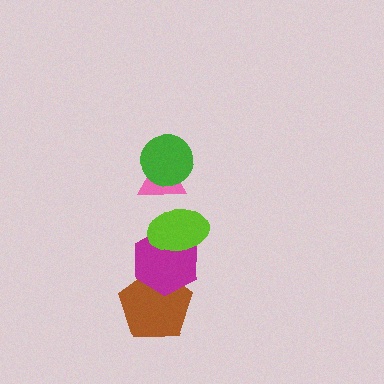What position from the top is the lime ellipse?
The lime ellipse is 3rd from the top.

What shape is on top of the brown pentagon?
The magenta hexagon is on top of the brown pentagon.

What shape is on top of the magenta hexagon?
The lime ellipse is on top of the magenta hexagon.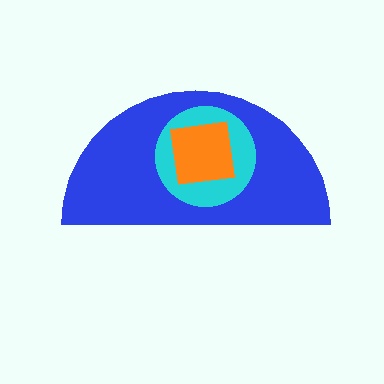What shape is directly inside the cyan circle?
The orange square.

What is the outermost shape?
The blue semicircle.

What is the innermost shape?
The orange square.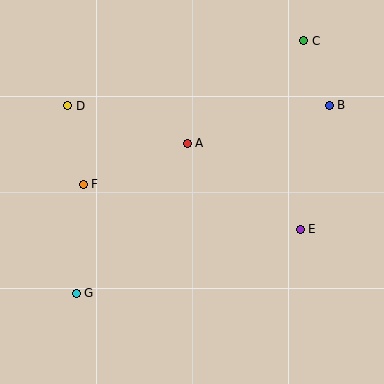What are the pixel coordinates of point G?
Point G is at (76, 293).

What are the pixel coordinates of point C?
Point C is at (304, 41).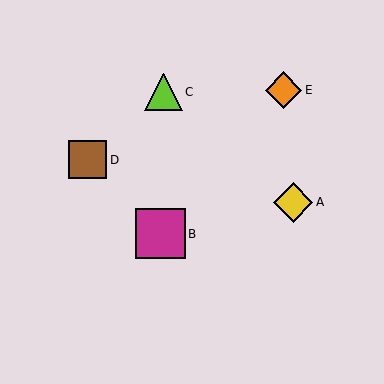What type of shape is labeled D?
Shape D is a brown square.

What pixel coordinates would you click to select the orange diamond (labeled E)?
Click at (284, 90) to select the orange diamond E.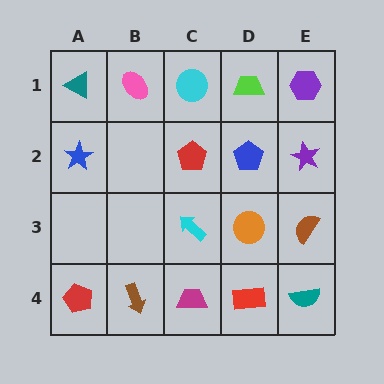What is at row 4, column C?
A magenta trapezoid.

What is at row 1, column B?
A pink ellipse.